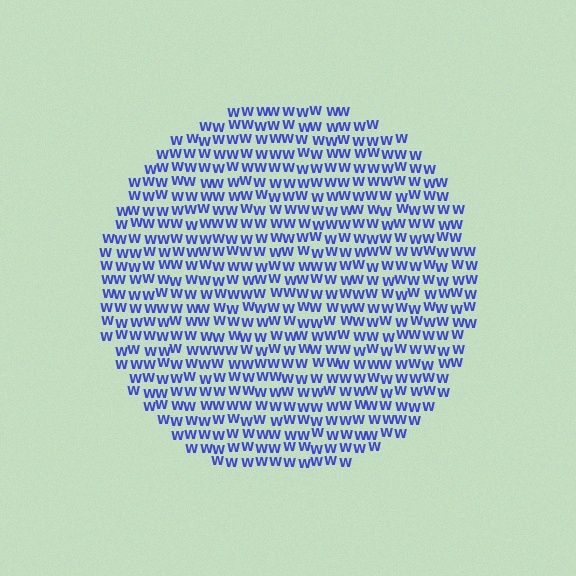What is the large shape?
The large shape is a circle.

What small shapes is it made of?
It is made of small letter W's.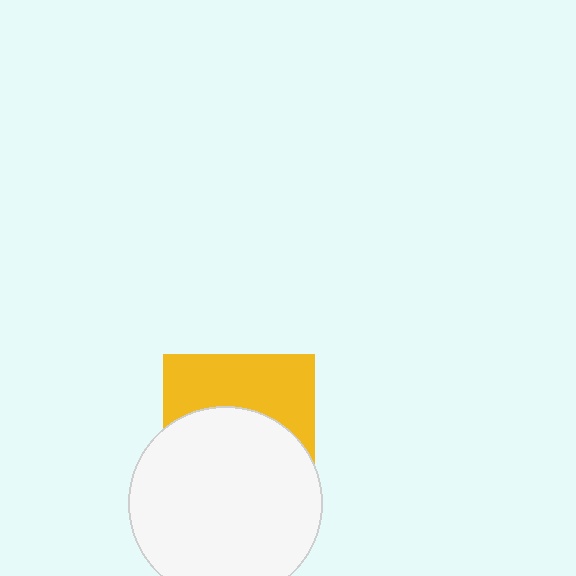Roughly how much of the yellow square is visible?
A small part of it is visible (roughly 42%).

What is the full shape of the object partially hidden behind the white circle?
The partially hidden object is a yellow square.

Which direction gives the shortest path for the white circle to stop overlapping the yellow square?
Moving down gives the shortest separation.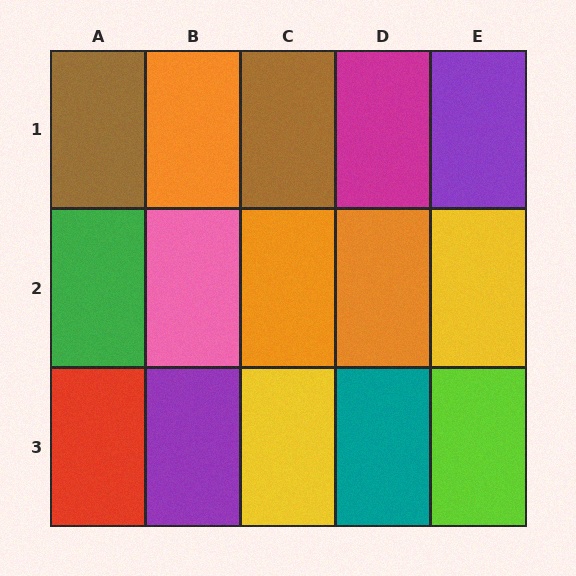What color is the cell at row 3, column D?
Teal.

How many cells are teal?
1 cell is teal.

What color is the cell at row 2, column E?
Yellow.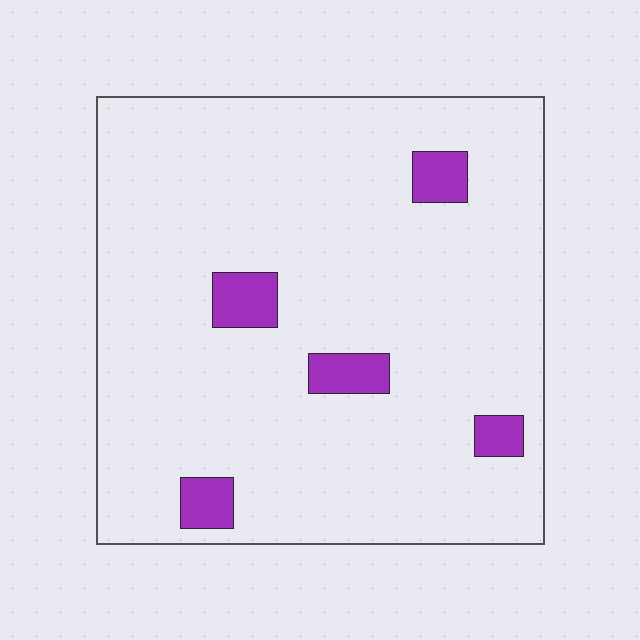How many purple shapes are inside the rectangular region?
5.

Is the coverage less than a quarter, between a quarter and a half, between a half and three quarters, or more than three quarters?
Less than a quarter.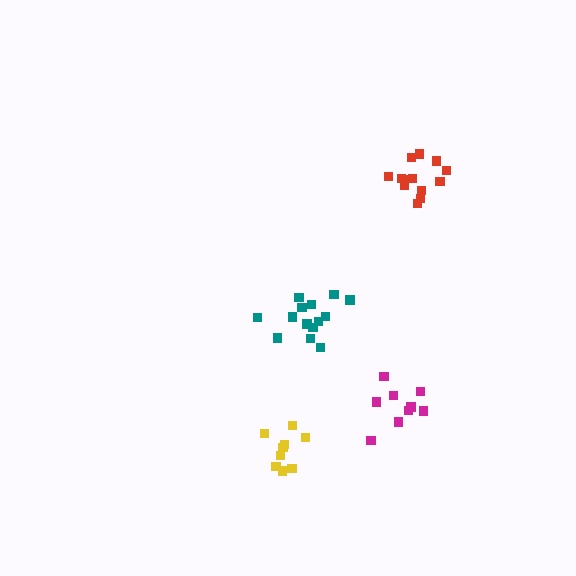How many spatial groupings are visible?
There are 4 spatial groupings.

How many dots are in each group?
Group 1: 14 dots, Group 2: 9 dots, Group 3: 13 dots, Group 4: 9 dots (45 total).